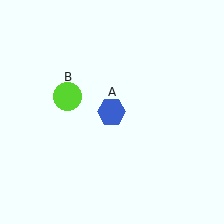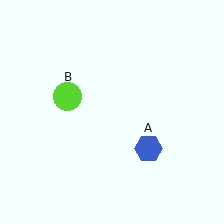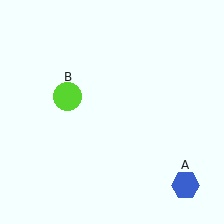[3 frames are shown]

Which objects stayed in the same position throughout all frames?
Lime circle (object B) remained stationary.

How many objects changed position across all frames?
1 object changed position: blue hexagon (object A).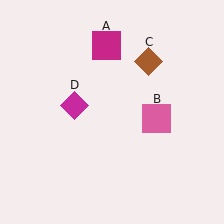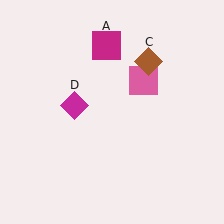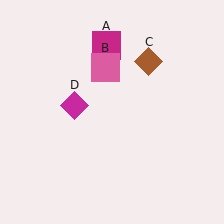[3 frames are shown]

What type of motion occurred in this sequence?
The pink square (object B) rotated counterclockwise around the center of the scene.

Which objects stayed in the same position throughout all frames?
Magenta square (object A) and brown diamond (object C) and magenta diamond (object D) remained stationary.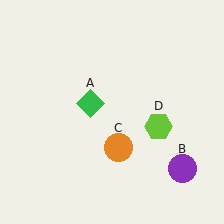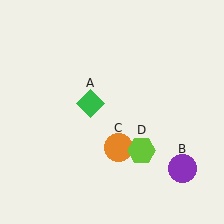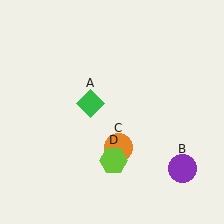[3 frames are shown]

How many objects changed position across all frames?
1 object changed position: lime hexagon (object D).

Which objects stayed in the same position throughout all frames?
Green diamond (object A) and purple circle (object B) and orange circle (object C) remained stationary.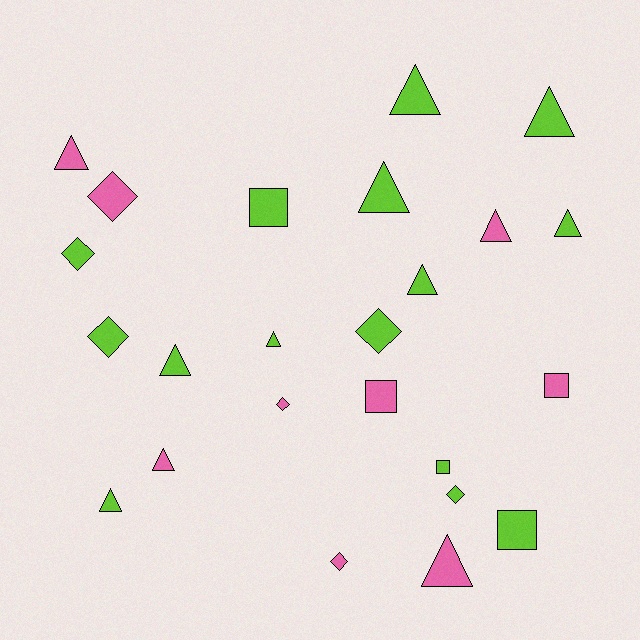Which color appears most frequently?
Lime, with 15 objects.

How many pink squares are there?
There are 2 pink squares.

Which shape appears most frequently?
Triangle, with 12 objects.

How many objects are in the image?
There are 24 objects.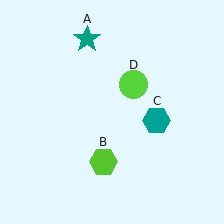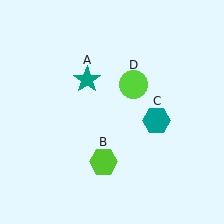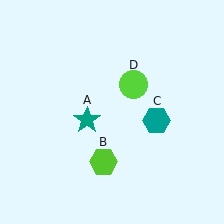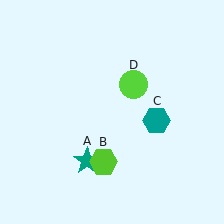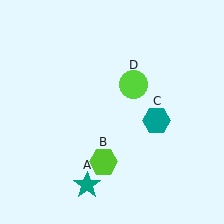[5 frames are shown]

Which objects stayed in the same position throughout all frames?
Lime hexagon (object B) and teal hexagon (object C) and lime circle (object D) remained stationary.